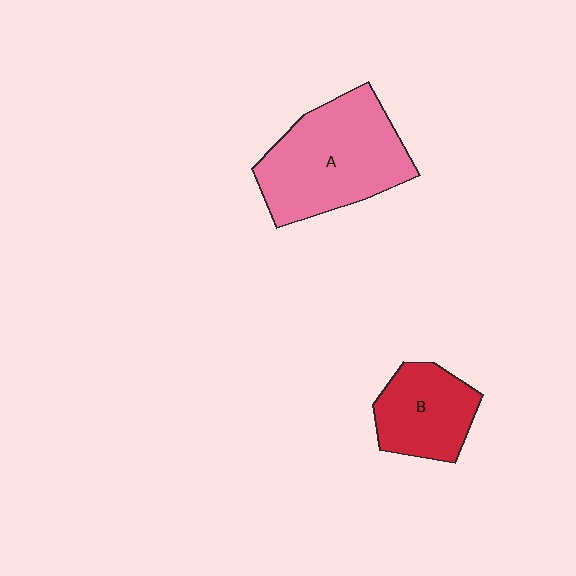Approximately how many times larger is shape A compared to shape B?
Approximately 1.7 times.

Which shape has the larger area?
Shape A (pink).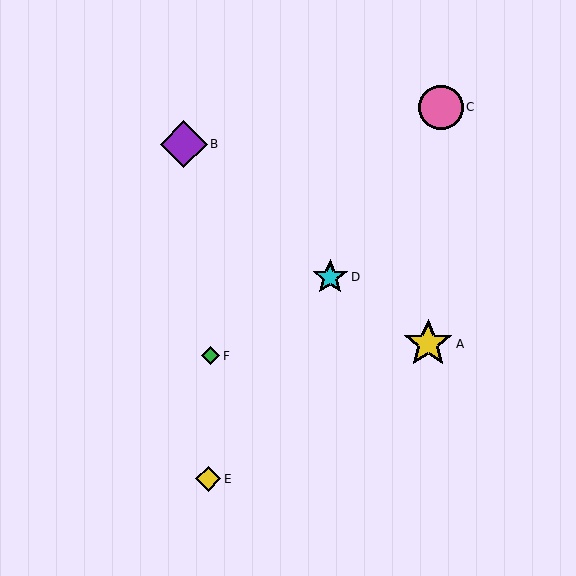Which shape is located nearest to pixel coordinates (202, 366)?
The green diamond (labeled F) at (211, 356) is nearest to that location.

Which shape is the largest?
The yellow star (labeled A) is the largest.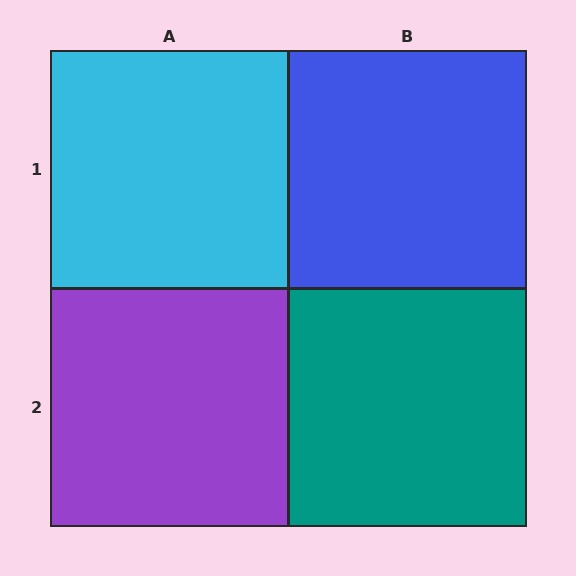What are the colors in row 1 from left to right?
Cyan, blue.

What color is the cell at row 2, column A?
Purple.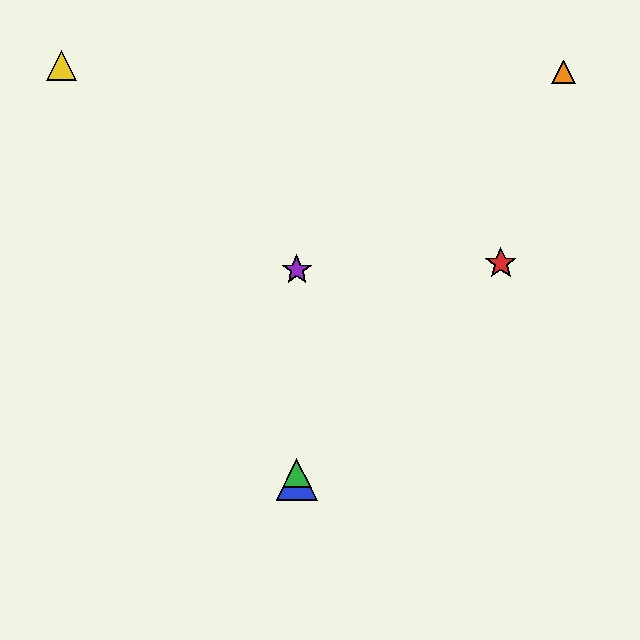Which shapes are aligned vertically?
The blue triangle, the green triangle, the purple star are aligned vertically.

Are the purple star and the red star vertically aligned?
No, the purple star is at x≈297 and the red star is at x≈501.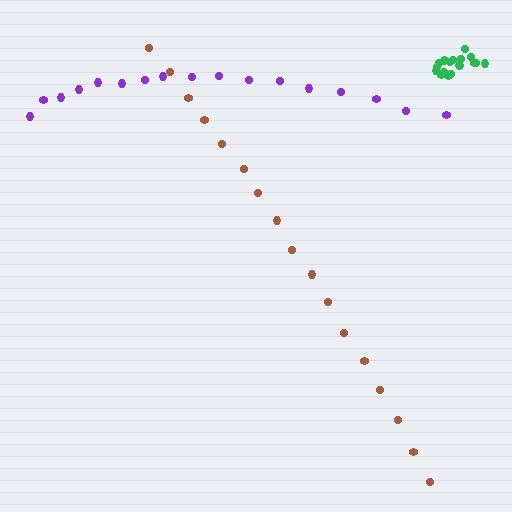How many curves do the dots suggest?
There are 3 distinct paths.